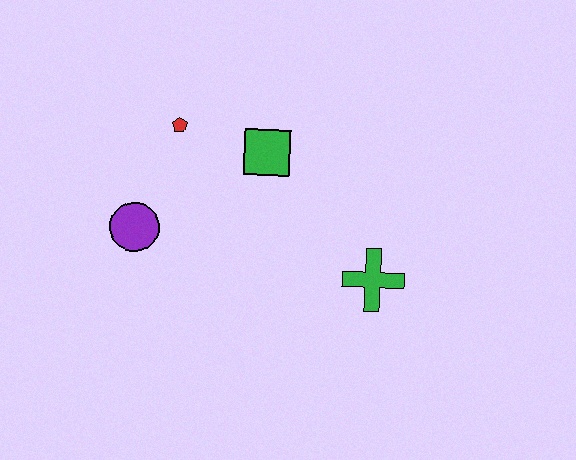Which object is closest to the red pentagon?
The green square is closest to the red pentagon.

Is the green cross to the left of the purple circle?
No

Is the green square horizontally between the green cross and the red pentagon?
Yes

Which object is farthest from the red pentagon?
The green cross is farthest from the red pentagon.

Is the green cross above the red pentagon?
No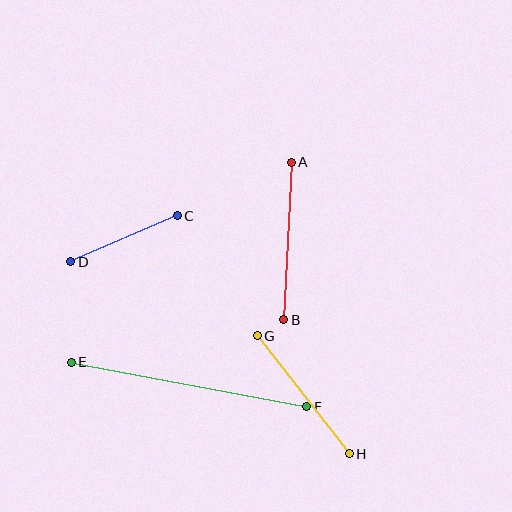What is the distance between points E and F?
The distance is approximately 240 pixels.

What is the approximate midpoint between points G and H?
The midpoint is at approximately (303, 395) pixels.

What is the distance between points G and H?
The distance is approximately 149 pixels.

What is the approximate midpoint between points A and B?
The midpoint is at approximately (287, 241) pixels.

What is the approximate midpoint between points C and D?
The midpoint is at approximately (124, 239) pixels.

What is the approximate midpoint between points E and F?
The midpoint is at approximately (189, 385) pixels.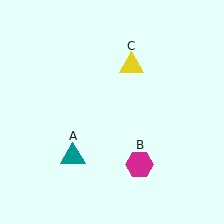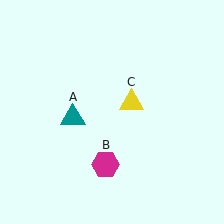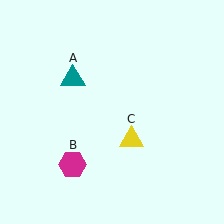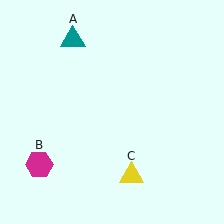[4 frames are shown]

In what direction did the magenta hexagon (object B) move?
The magenta hexagon (object B) moved left.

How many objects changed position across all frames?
3 objects changed position: teal triangle (object A), magenta hexagon (object B), yellow triangle (object C).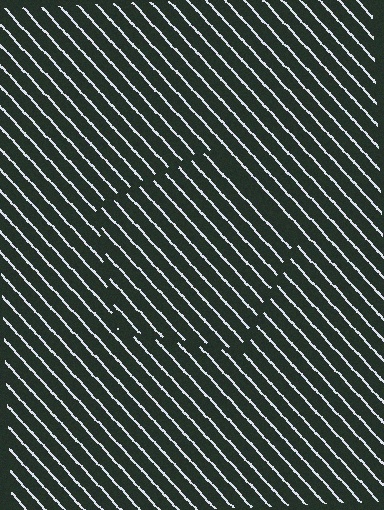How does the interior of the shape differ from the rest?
The interior of the shape contains the same grating, shifted by half a period — the contour is defined by the phase discontinuity where line-ends from the inner and outer gratings abut.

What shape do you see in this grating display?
An illusory pentagon. The interior of the shape contains the same grating, shifted by half a period — the contour is defined by the phase discontinuity where line-ends from the inner and outer gratings abut.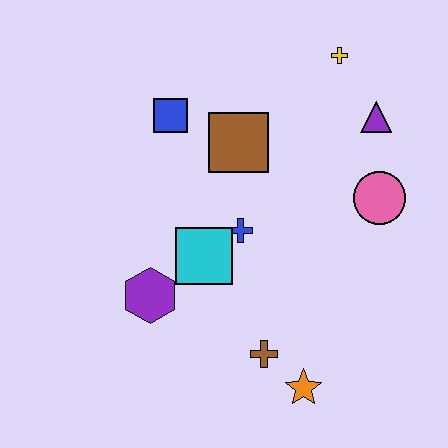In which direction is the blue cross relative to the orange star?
The blue cross is above the orange star.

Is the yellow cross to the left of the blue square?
No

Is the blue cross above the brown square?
No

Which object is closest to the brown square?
The blue square is closest to the brown square.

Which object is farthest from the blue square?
The orange star is farthest from the blue square.